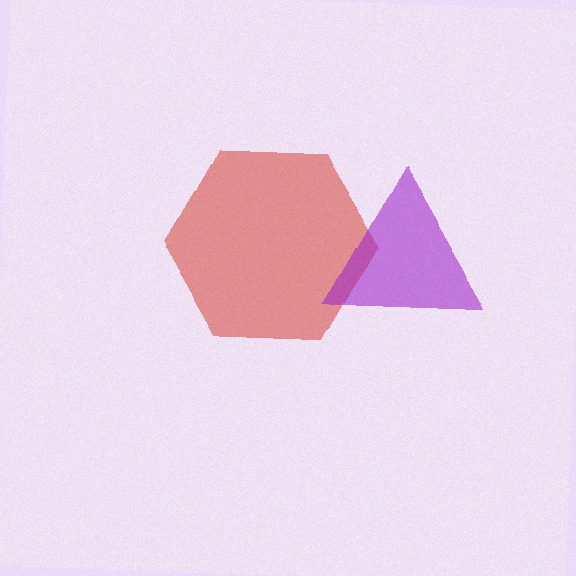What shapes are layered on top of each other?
The layered shapes are: a red hexagon, a purple triangle.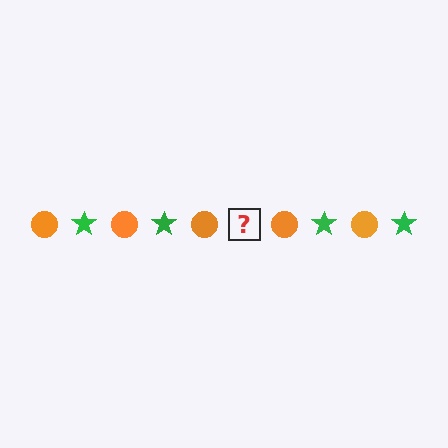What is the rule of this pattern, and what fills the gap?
The rule is that the pattern alternates between orange circle and green star. The gap should be filled with a green star.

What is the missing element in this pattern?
The missing element is a green star.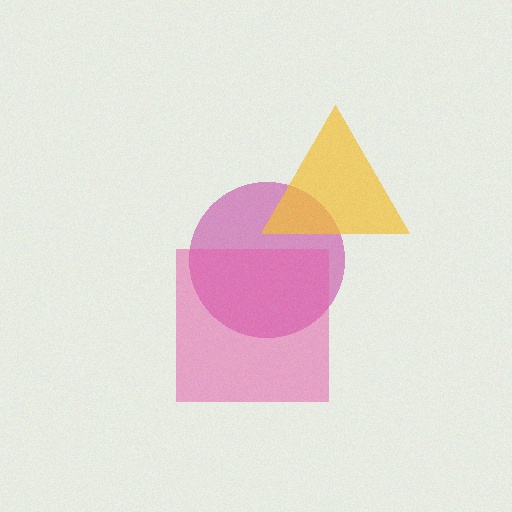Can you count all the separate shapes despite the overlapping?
Yes, there are 3 separate shapes.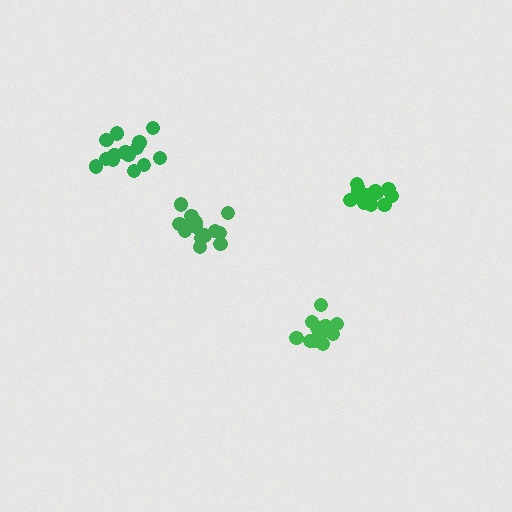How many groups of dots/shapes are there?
There are 4 groups.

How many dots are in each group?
Group 1: 11 dots, Group 2: 14 dots, Group 3: 14 dots, Group 4: 15 dots (54 total).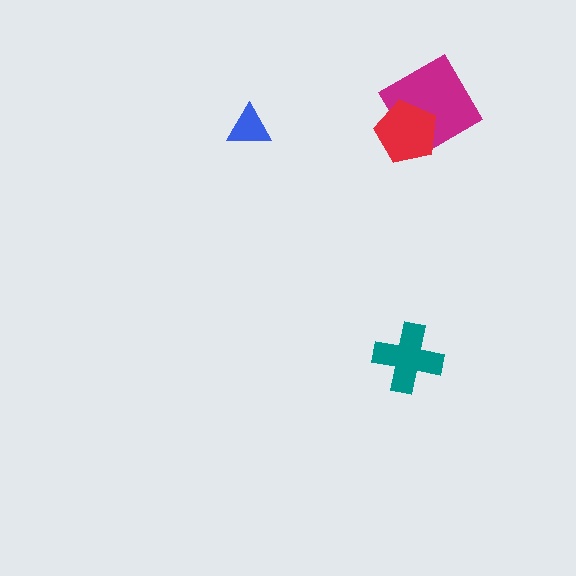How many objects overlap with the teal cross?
0 objects overlap with the teal cross.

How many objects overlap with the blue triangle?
0 objects overlap with the blue triangle.